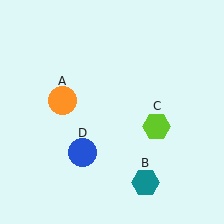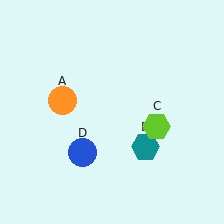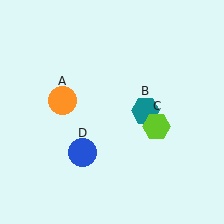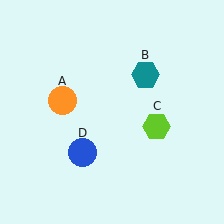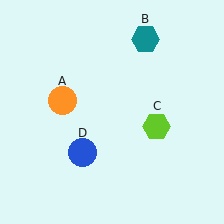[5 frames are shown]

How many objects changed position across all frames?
1 object changed position: teal hexagon (object B).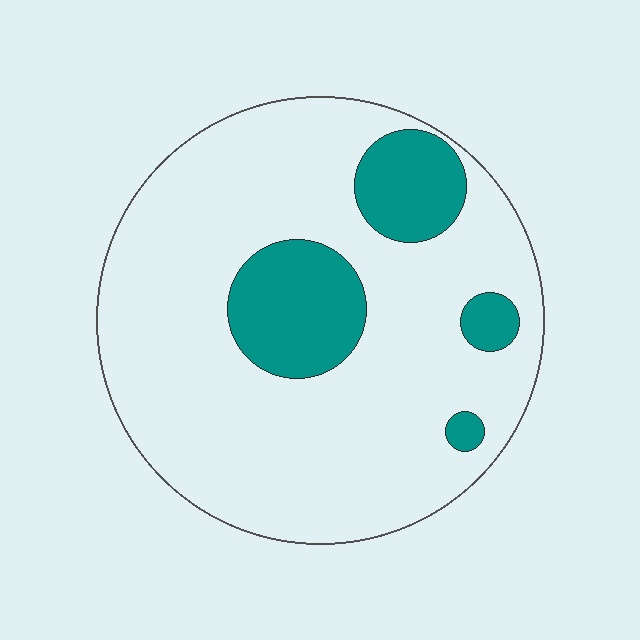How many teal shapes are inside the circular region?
4.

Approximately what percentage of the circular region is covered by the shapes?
Approximately 20%.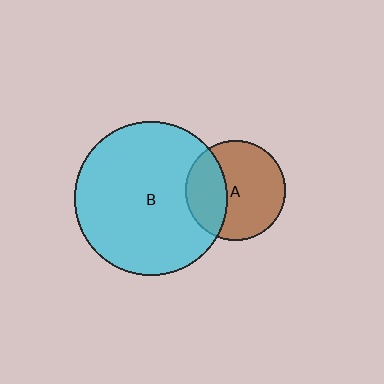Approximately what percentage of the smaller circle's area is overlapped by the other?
Approximately 35%.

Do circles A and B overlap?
Yes.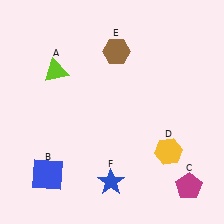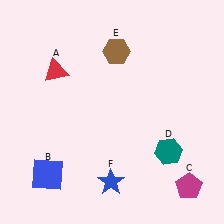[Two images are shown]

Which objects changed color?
A changed from lime to red. D changed from yellow to teal.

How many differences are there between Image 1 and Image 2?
There are 2 differences between the two images.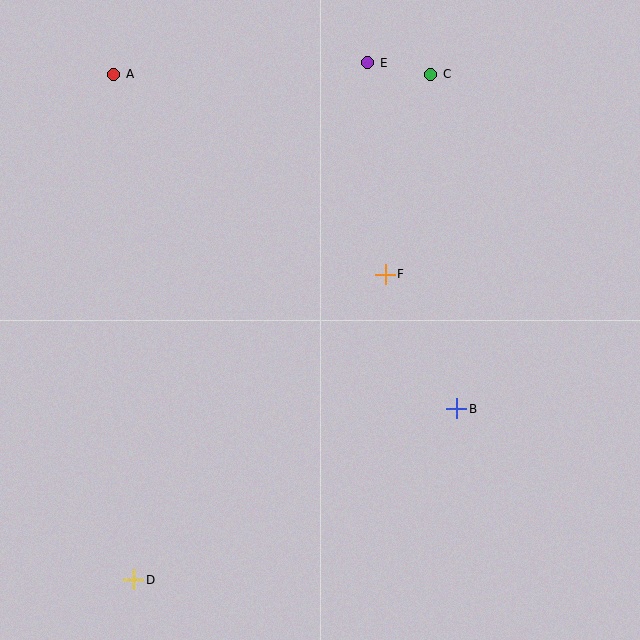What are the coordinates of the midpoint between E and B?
The midpoint between E and B is at (412, 236).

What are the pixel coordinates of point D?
Point D is at (134, 580).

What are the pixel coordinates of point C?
Point C is at (431, 74).